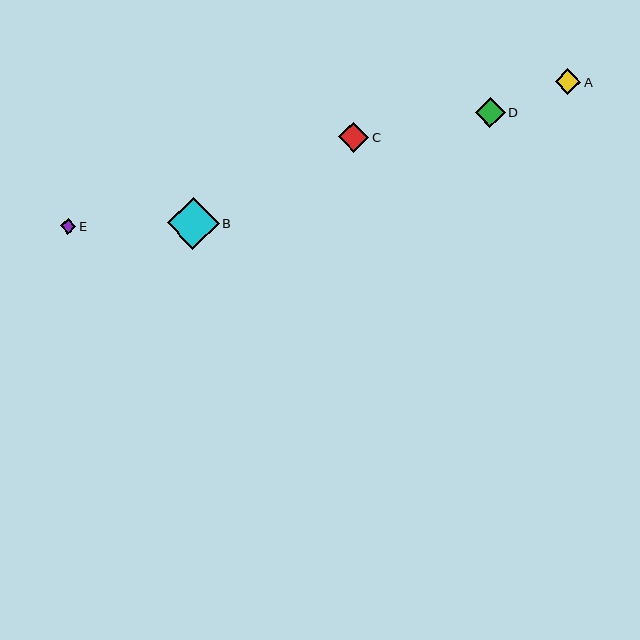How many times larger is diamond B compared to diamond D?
Diamond B is approximately 1.7 times the size of diamond D.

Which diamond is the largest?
Diamond B is the largest with a size of approximately 52 pixels.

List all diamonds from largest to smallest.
From largest to smallest: B, D, C, A, E.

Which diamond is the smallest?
Diamond E is the smallest with a size of approximately 15 pixels.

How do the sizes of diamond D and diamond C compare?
Diamond D and diamond C are approximately the same size.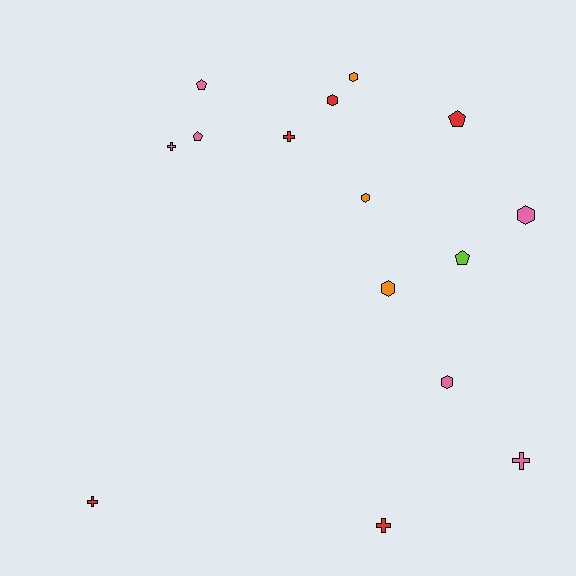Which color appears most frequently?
Pink, with 6 objects.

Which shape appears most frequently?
Hexagon, with 6 objects.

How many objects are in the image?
There are 15 objects.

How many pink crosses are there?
There are 2 pink crosses.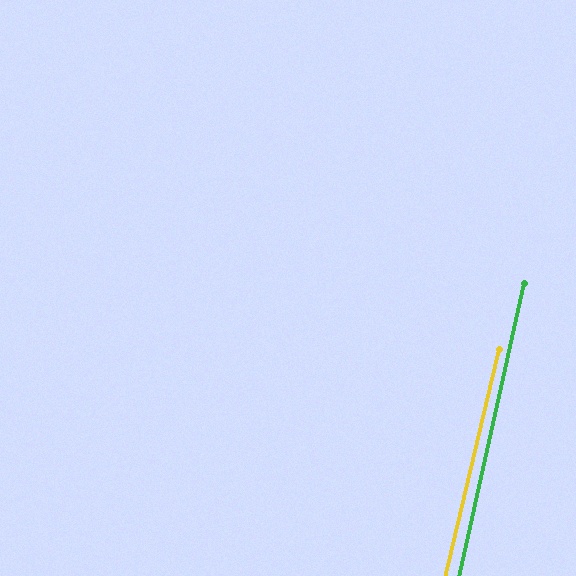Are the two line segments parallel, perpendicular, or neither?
Parallel — their directions differ by only 1.0°.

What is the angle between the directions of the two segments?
Approximately 1 degree.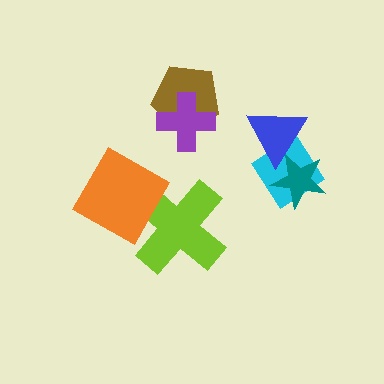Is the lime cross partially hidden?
Yes, it is partially covered by another shape.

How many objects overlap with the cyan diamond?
2 objects overlap with the cyan diamond.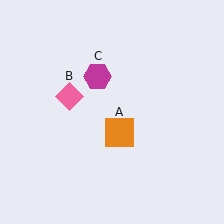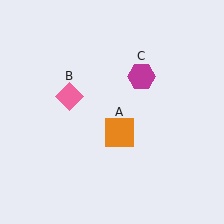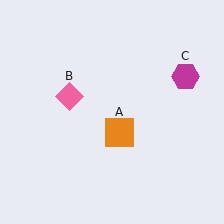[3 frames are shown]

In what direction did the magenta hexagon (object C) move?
The magenta hexagon (object C) moved right.